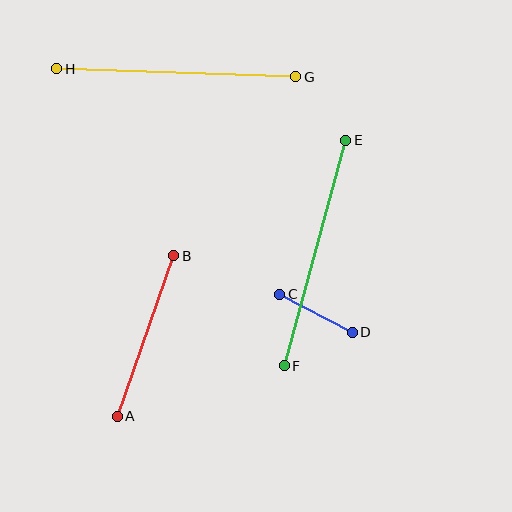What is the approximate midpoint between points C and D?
The midpoint is at approximately (316, 313) pixels.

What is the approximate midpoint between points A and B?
The midpoint is at approximately (146, 336) pixels.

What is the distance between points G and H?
The distance is approximately 239 pixels.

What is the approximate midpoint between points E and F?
The midpoint is at approximately (315, 253) pixels.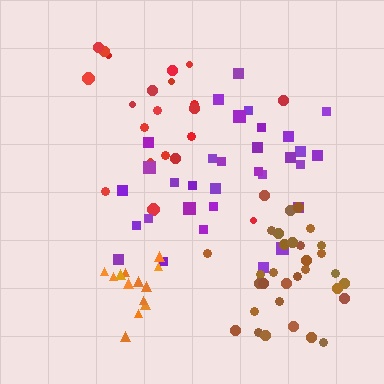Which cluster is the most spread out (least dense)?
Red.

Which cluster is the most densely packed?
Orange.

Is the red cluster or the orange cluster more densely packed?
Orange.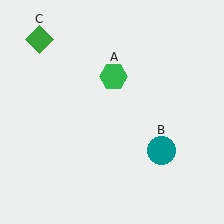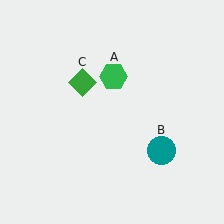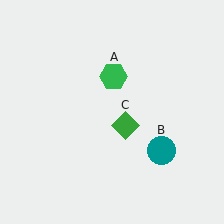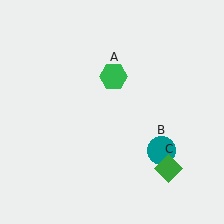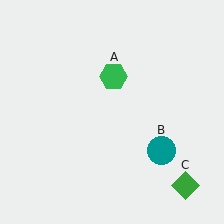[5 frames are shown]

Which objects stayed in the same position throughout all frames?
Green hexagon (object A) and teal circle (object B) remained stationary.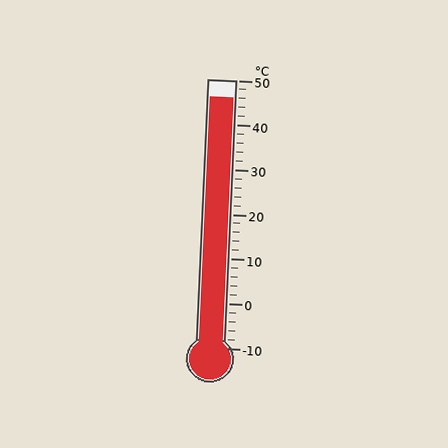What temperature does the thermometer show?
The thermometer shows approximately 46°C.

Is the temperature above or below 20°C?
The temperature is above 20°C.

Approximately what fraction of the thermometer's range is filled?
The thermometer is filled to approximately 95% of its range.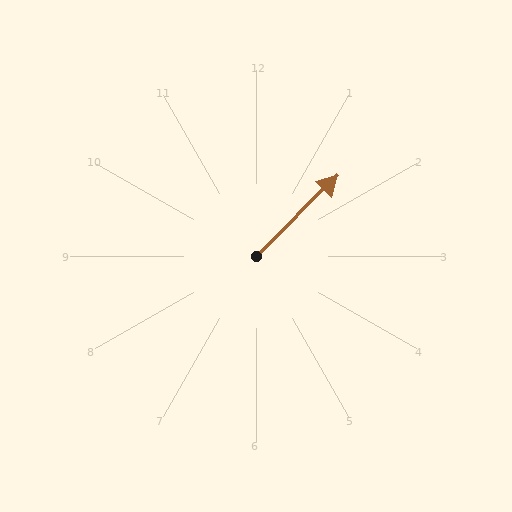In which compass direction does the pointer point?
Northeast.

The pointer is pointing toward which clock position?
Roughly 2 o'clock.